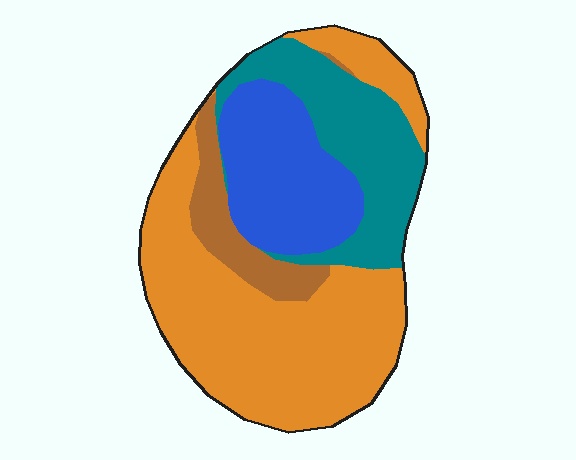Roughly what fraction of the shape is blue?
Blue takes up less than a quarter of the shape.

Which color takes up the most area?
Orange, at roughly 50%.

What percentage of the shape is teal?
Teal covers around 20% of the shape.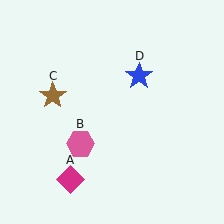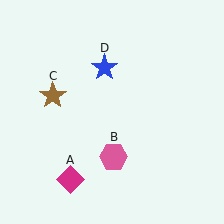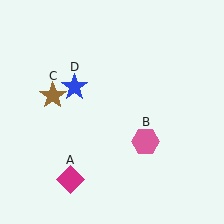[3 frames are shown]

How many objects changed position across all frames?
2 objects changed position: pink hexagon (object B), blue star (object D).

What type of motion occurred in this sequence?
The pink hexagon (object B), blue star (object D) rotated counterclockwise around the center of the scene.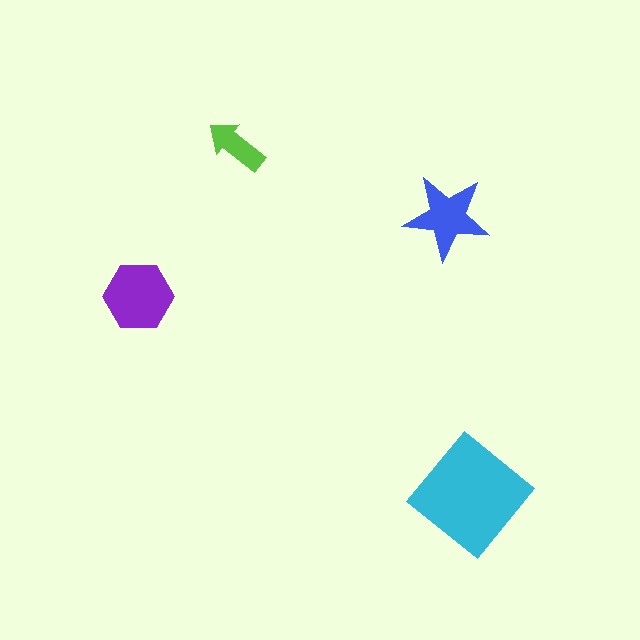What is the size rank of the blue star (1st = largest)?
3rd.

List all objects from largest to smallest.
The cyan diamond, the purple hexagon, the blue star, the lime arrow.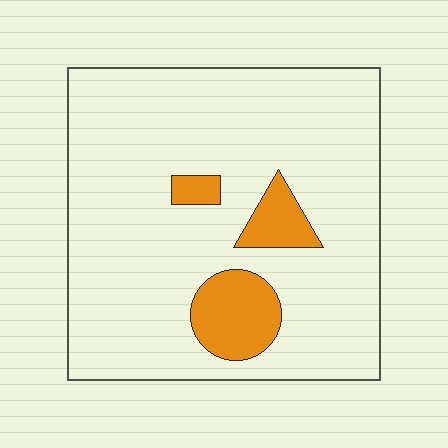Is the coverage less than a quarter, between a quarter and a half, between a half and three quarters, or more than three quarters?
Less than a quarter.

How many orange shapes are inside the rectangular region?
3.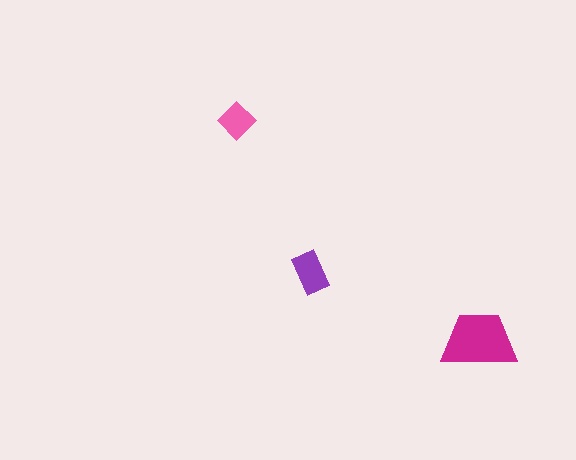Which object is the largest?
The magenta trapezoid.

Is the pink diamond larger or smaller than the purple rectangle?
Smaller.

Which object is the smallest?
The pink diamond.